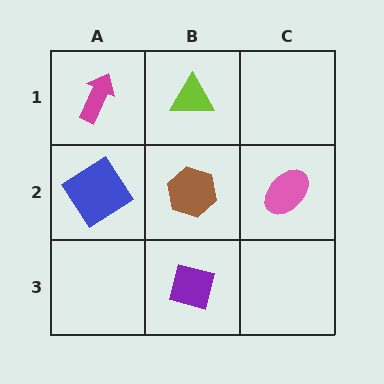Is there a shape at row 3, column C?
No, that cell is empty.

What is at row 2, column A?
A blue diamond.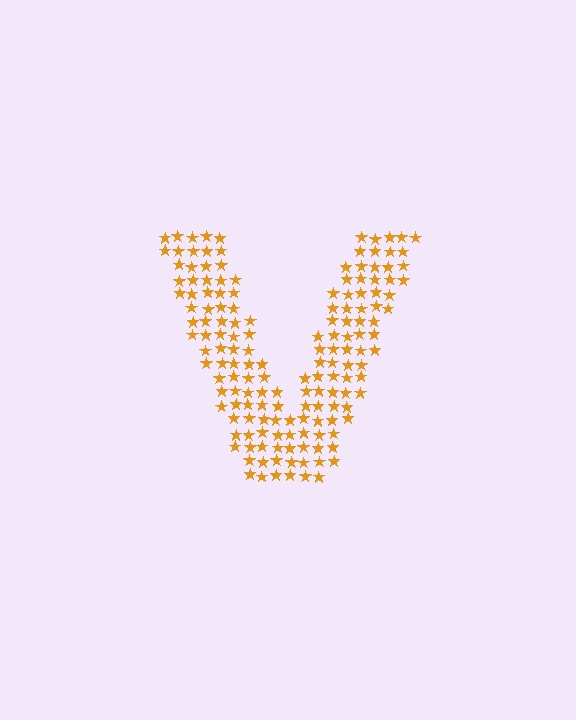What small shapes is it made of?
It is made of small stars.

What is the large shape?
The large shape is the letter V.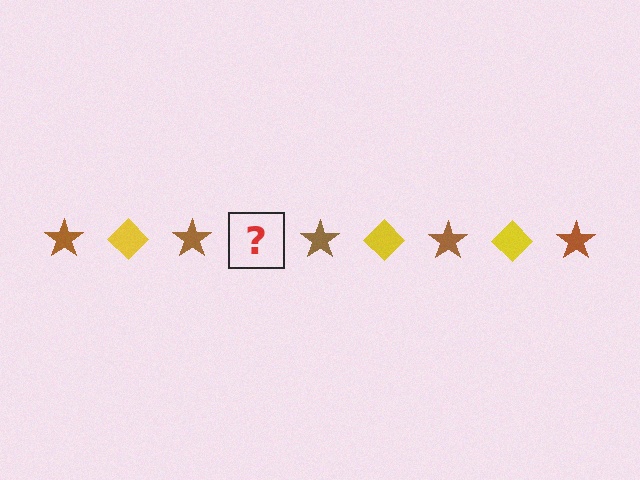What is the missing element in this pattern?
The missing element is a yellow diamond.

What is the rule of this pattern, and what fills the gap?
The rule is that the pattern alternates between brown star and yellow diamond. The gap should be filled with a yellow diamond.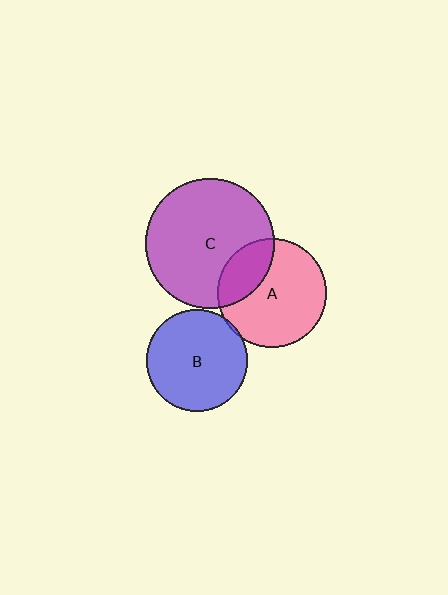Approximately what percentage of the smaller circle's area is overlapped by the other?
Approximately 25%.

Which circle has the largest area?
Circle C (purple).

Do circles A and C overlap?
Yes.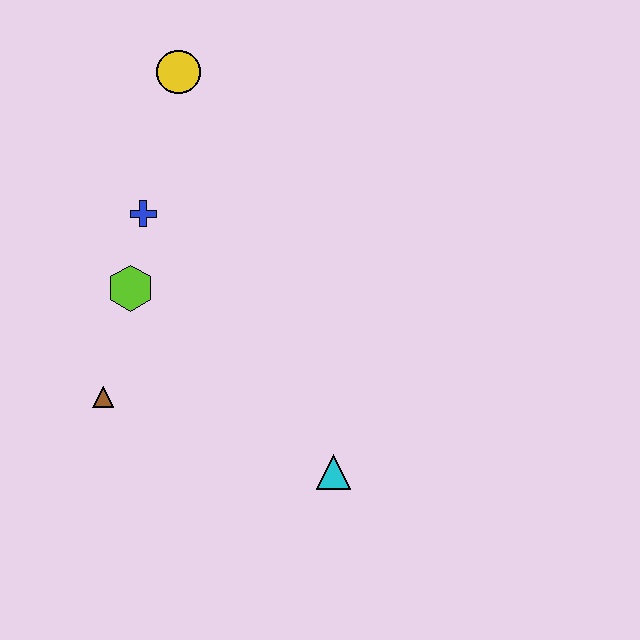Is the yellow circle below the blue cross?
No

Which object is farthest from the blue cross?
The cyan triangle is farthest from the blue cross.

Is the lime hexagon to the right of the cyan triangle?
No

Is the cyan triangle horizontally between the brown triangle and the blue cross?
No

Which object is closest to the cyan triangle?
The brown triangle is closest to the cyan triangle.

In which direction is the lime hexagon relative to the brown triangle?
The lime hexagon is above the brown triangle.